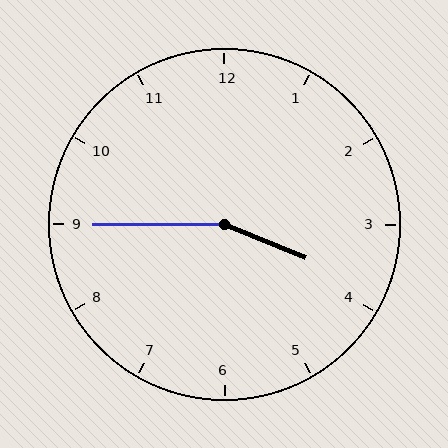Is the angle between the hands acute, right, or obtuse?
It is obtuse.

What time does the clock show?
3:45.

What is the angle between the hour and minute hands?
Approximately 158 degrees.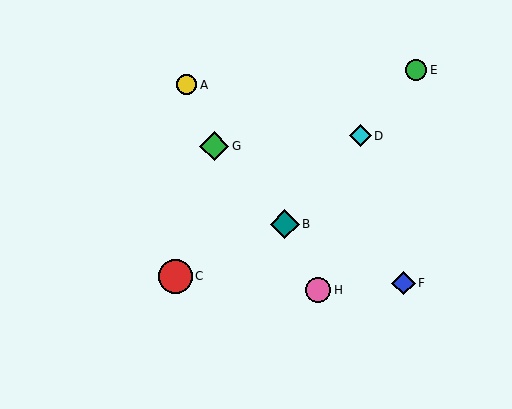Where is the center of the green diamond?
The center of the green diamond is at (214, 146).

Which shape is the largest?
The red circle (labeled C) is the largest.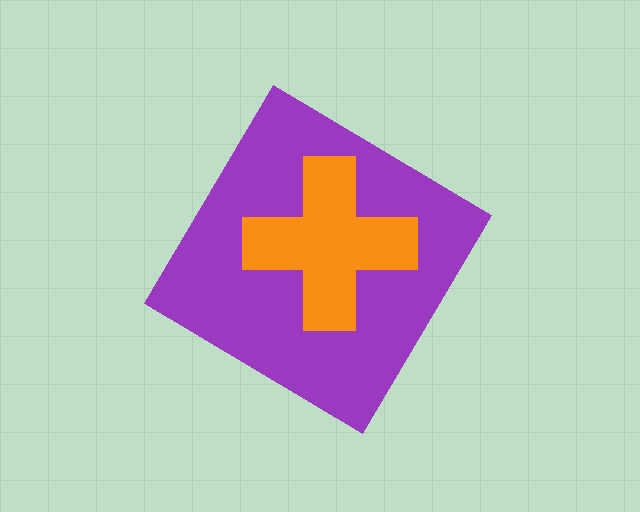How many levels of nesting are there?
2.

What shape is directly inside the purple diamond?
The orange cross.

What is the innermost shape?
The orange cross.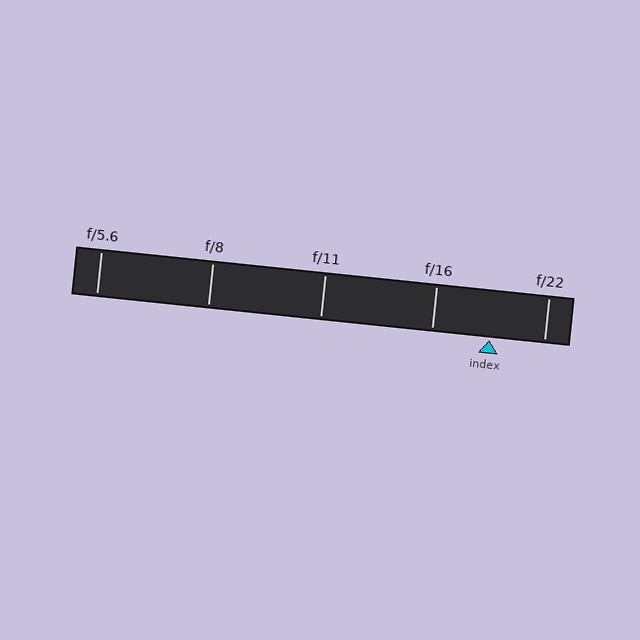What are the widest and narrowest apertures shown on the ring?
The widest aperture shown is f/5.6 and the narrowest is f/22.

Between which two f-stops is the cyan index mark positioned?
The index mark is between f/16 and f/22.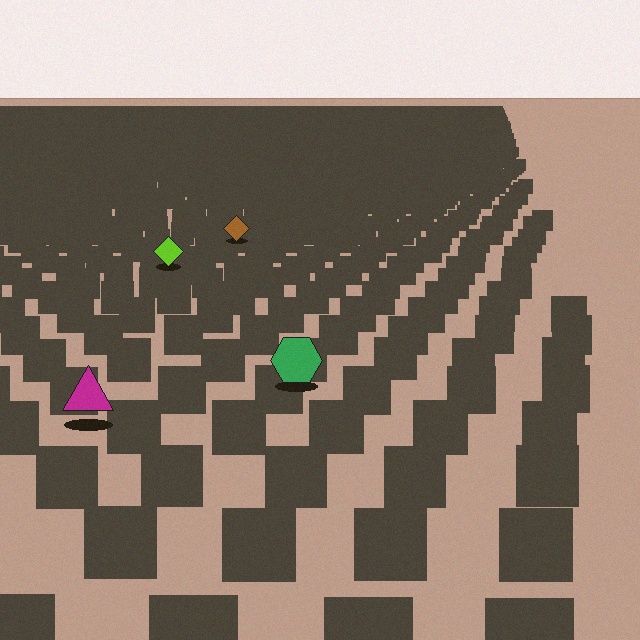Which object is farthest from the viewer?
The brown diamond is farthest from the viewer. It appears smaller and the ground texture around it is denser.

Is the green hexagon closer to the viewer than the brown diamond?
Yes. The green hexagon is closer — you can tell from the texture gradient: the ground texture is coarser near it.